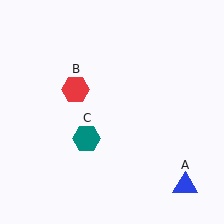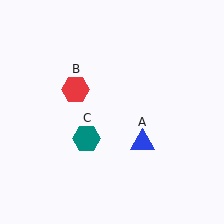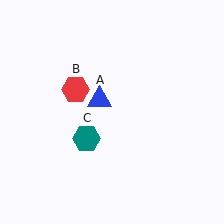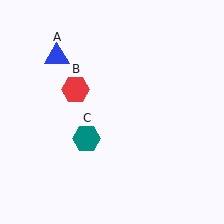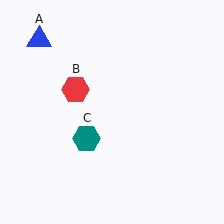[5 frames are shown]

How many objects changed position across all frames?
1 object changed position: blue triangle (object A).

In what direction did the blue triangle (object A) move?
The blue triangle (object A) moved up and to the left.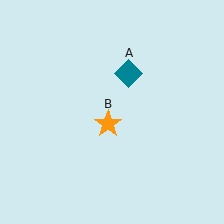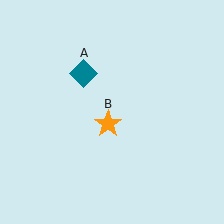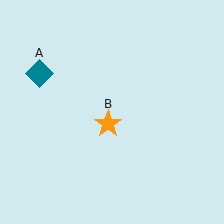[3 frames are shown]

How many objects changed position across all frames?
1 object changed position: teal diamond (object A).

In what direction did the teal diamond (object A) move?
The teal diamond (object A) moved left.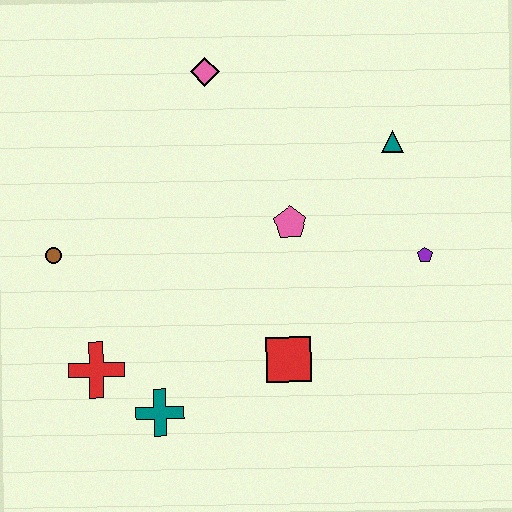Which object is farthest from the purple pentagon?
The brown circle is farthest from the purple pentagon.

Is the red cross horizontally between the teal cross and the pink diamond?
No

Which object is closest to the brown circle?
The red cross is closest to the brown circle.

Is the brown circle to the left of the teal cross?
Yes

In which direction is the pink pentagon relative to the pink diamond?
The pink pentagon is below the pink diamond.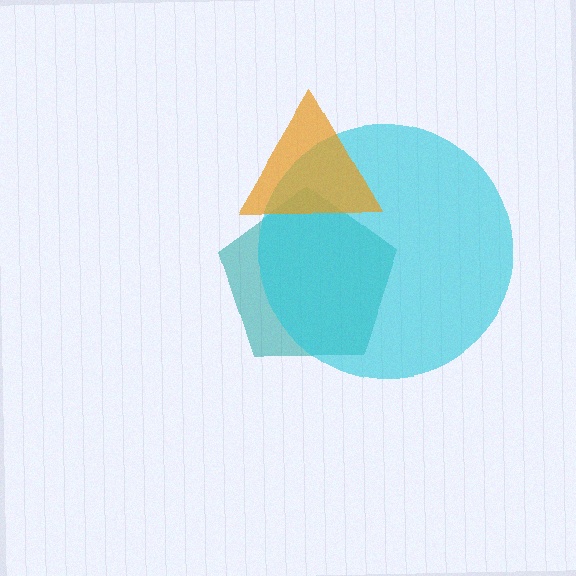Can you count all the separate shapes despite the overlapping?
Yes, there are 3 separate shapes.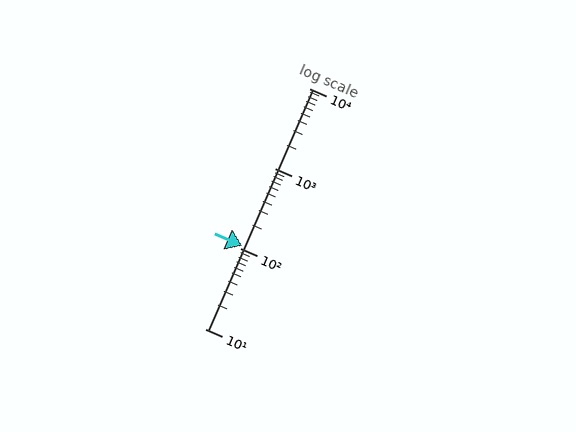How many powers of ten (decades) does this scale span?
The scale spans 3 decades, from 10 to 10000.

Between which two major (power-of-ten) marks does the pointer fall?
The pointer is between 100 and 1000.